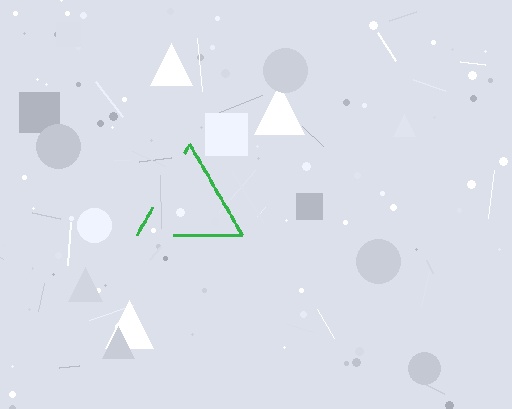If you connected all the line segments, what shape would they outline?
They would outline a triangle.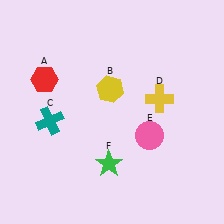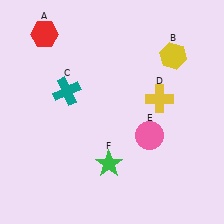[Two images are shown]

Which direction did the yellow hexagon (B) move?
The yellow hexagon (B) moved right.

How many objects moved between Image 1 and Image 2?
3 objects moved between the two images.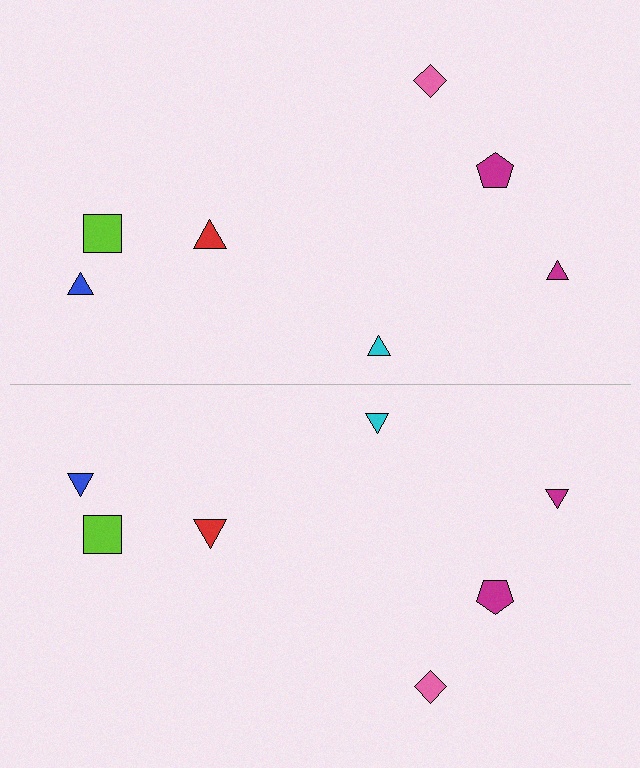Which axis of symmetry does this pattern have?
The pattern has a horizontal axis of symmetry running through the center of the image.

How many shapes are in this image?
There are 14 shapes in this image.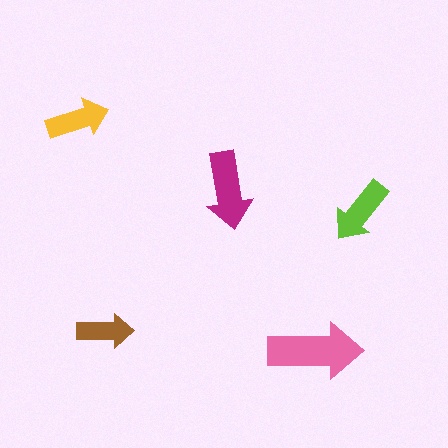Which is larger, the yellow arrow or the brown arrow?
The yellow one.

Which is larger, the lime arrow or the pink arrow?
The pink one.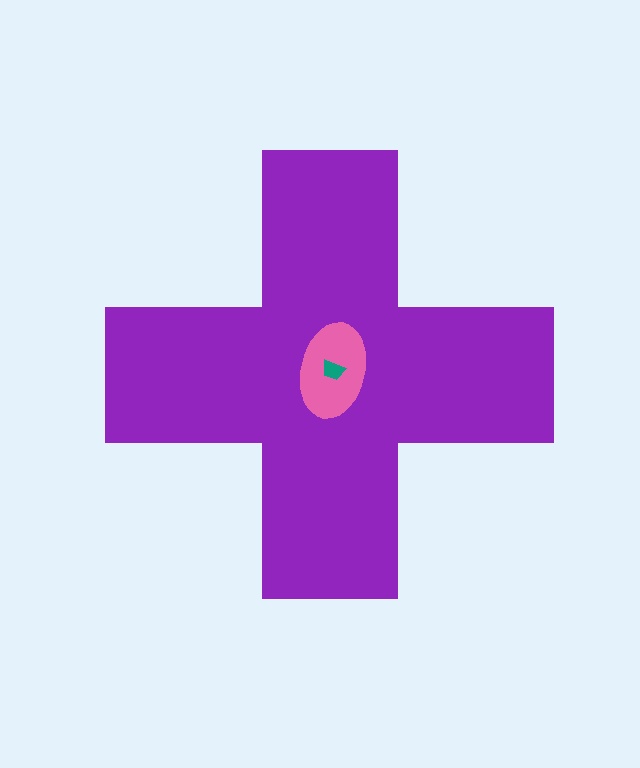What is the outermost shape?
The purple cross.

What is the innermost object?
The teal trapezoid.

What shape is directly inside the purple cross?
The pink ellipse.